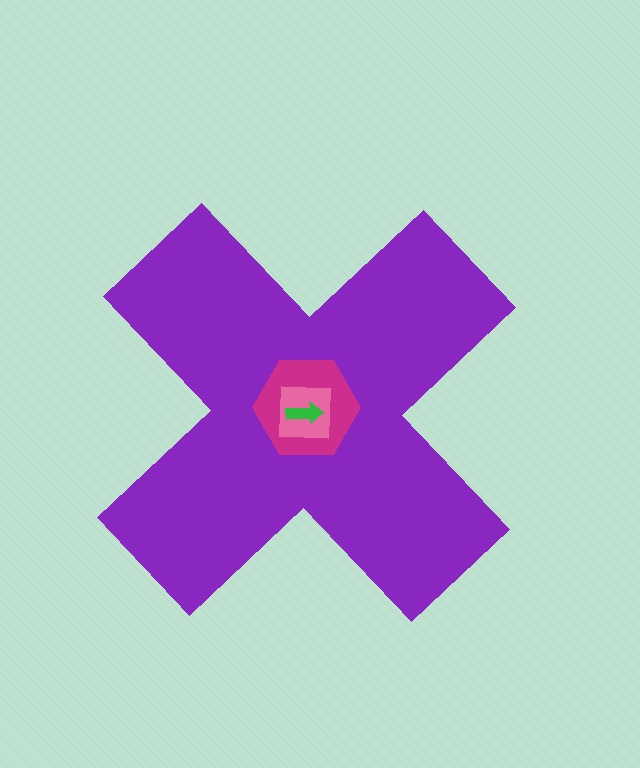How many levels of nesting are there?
4.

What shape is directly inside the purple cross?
The magenta hexagon.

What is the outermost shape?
The purple cross.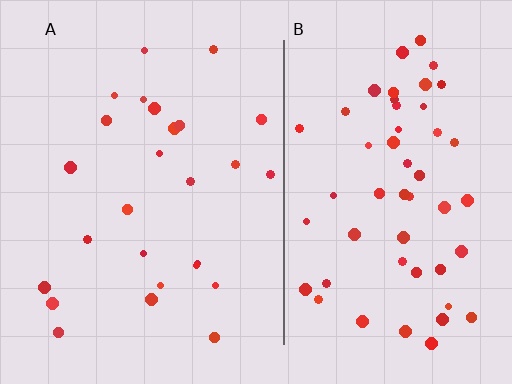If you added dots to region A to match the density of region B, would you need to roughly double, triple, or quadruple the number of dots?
Approximately double.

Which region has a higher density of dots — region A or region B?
B (the right).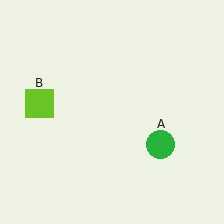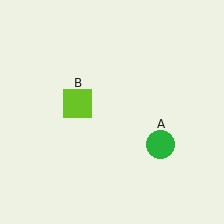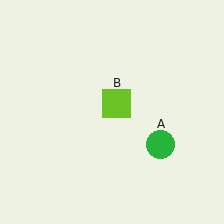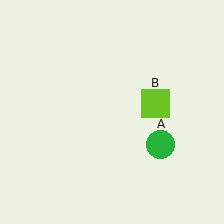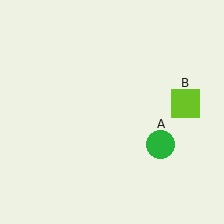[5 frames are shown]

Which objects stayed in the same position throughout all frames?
Green circle (object A) remained stationary.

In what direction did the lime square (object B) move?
The lime square (object B) moved right.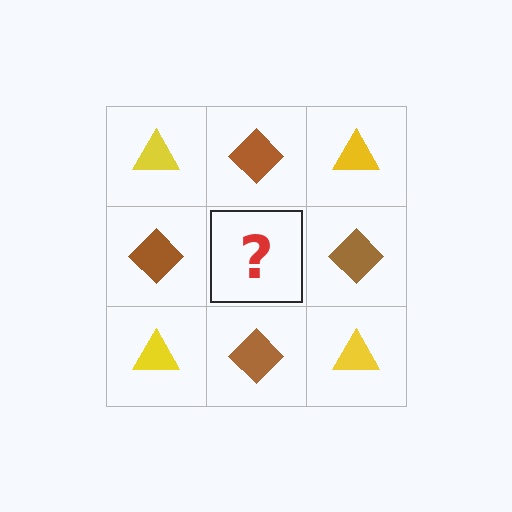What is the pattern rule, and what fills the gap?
The rule is that it alternates yellow triangle and brown diamond in a checkerboard pattern. The gap should be filled with a yellow triangle.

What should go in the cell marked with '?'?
The missing cell should contain a yellow triangle.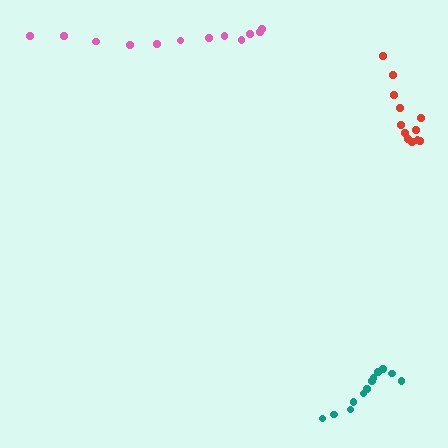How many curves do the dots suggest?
There are 3 distinct paths.